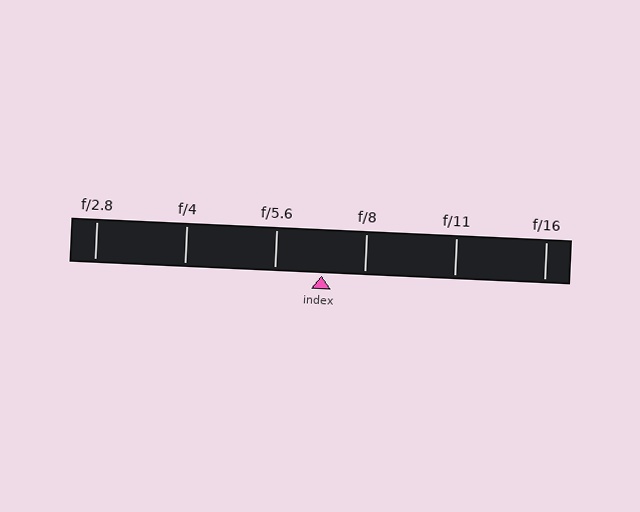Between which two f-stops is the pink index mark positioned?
The index mark is between f/5.6 and f/8.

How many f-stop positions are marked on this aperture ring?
There are 6 f-stop positions marked.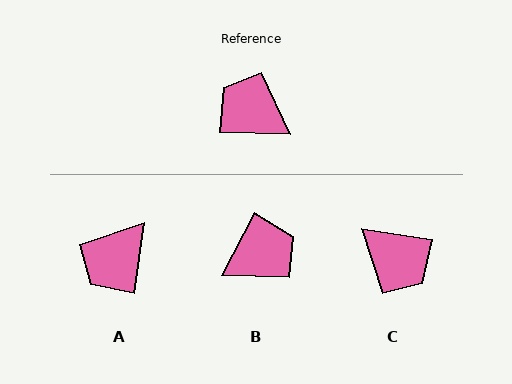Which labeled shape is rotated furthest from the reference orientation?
C, about 172 degrees away.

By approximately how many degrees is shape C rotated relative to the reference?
Approximately 172 degrees counter-clockwise.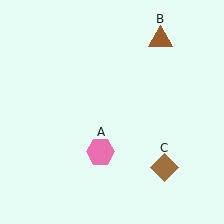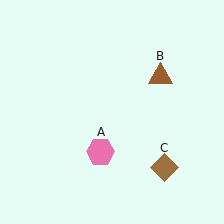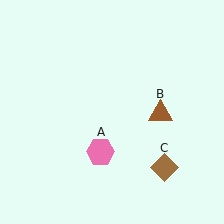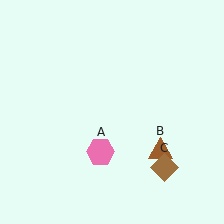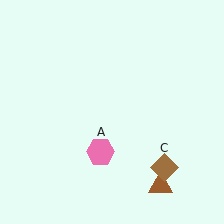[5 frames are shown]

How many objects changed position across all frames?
1 object changed position: brown triangle (object B).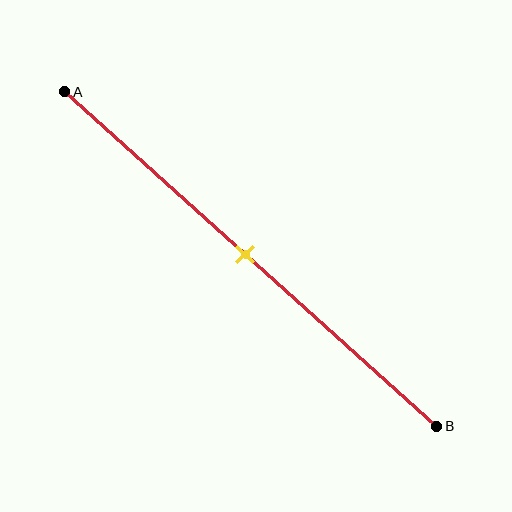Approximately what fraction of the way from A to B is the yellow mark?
The yellow mark is approximately 50% of the way from A to B.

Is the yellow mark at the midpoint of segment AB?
Yes, the mark is approximately at the midpoint.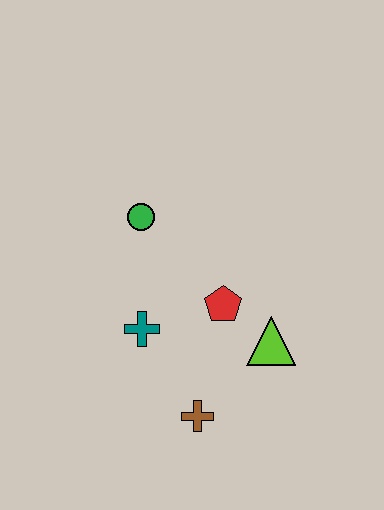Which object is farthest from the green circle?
The brown cross is farthest from the green circle.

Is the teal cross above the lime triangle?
Yes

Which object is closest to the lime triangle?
The red pentagon is closest to the lime triangle.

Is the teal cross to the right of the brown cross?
No